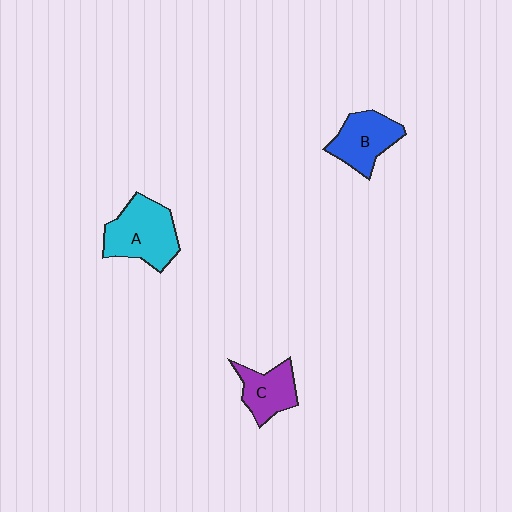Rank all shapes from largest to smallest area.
From largest to smallest: A (cyan), B (blue), C (purple).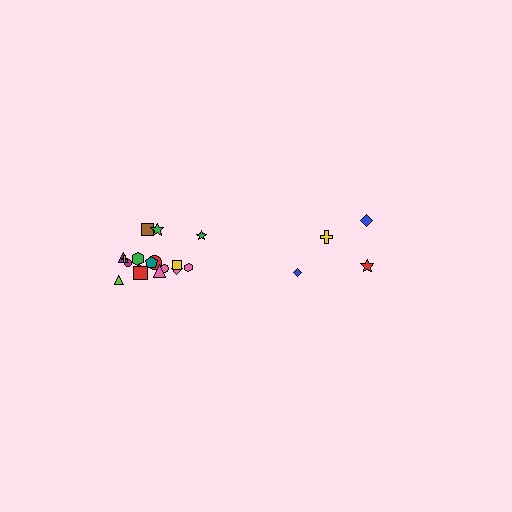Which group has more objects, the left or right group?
The left group.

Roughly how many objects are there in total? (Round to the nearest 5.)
Roughly 20 objects in total.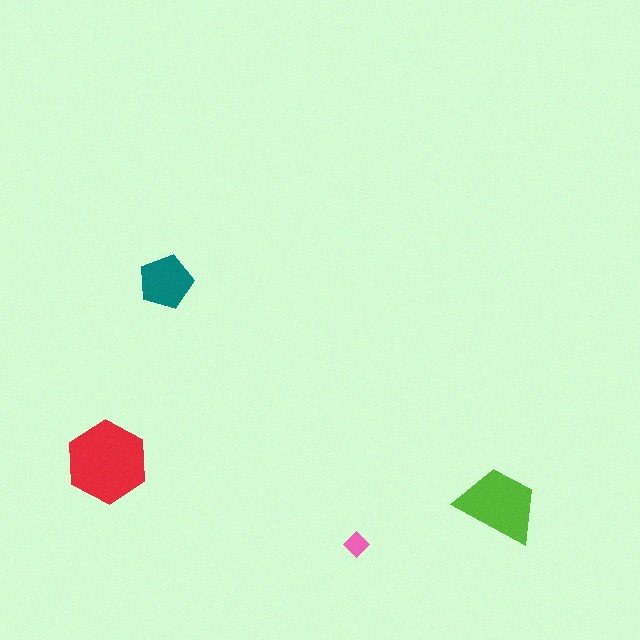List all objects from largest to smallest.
The red hexagon, the lime trapezoid, the teal pentagon, the pink diamond.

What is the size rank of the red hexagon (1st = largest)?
1st.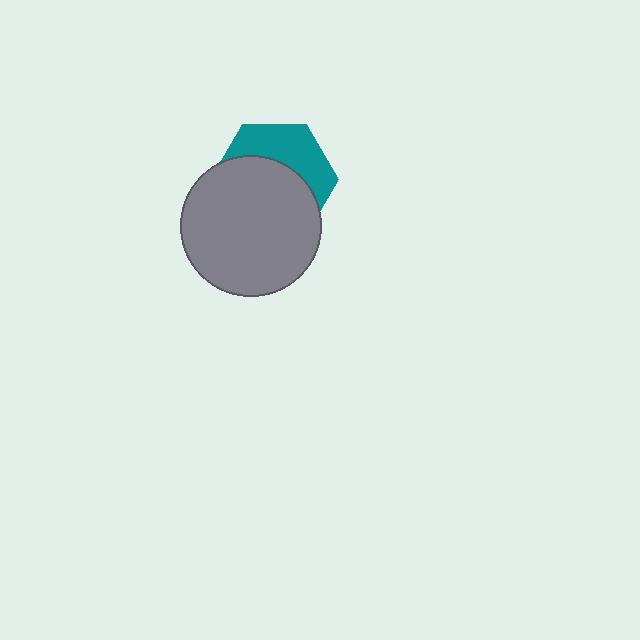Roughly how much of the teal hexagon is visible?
A small part of it is visible (roughly 39%).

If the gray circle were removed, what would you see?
You would see the complete teal hexagon.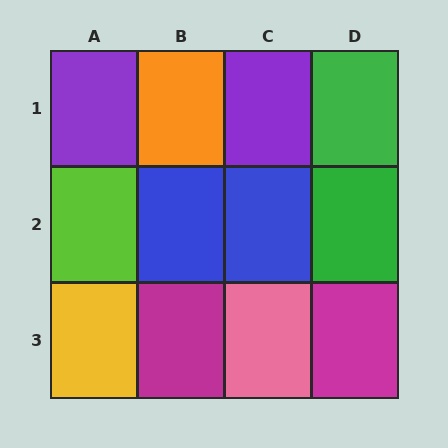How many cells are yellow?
1 cell is yellow.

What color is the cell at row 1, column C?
Purple.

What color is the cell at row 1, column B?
Orange.